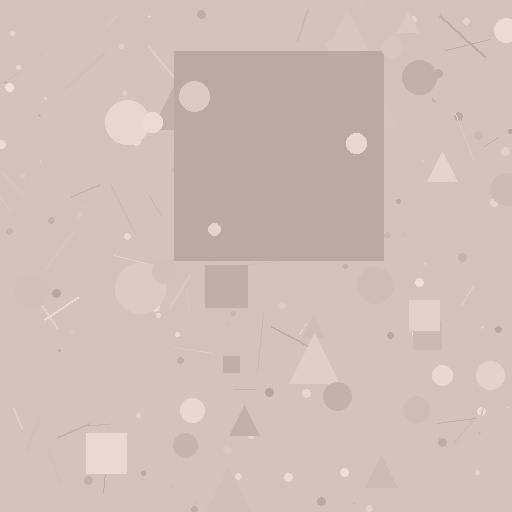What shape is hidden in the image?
A square is hidden in the image.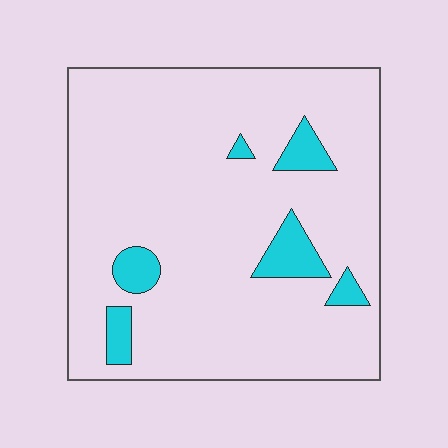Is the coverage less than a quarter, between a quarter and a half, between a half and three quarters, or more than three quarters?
Less than a quarter.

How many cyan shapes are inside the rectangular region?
6.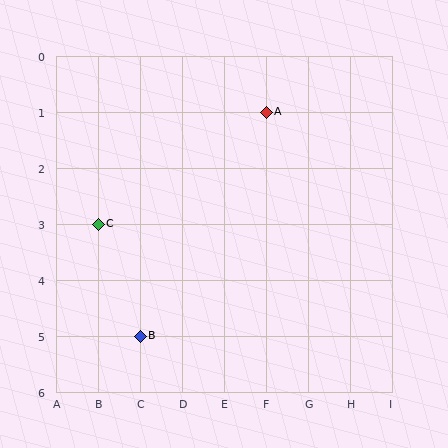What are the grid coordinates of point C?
Point C is at grid coordinates (B, 3).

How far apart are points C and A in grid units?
Points C and A are 4 columns and 2 rows apart (about 4.5 grid units diagonally).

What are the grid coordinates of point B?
Point B is at grid coordinates (C, 5).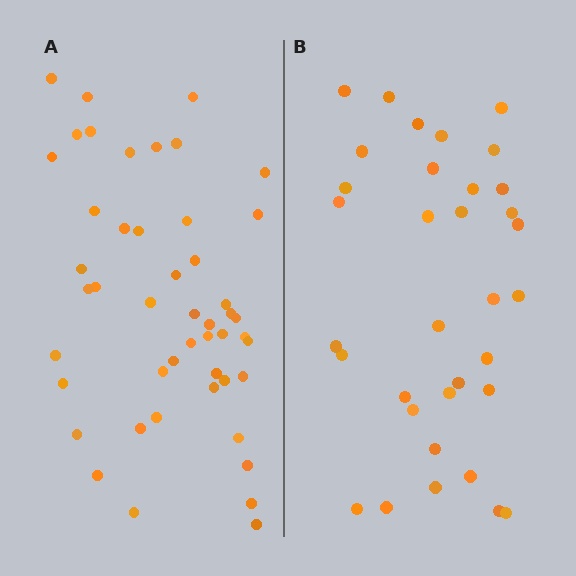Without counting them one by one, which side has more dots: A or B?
Region A (the left region) has more dots.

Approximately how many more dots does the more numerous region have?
Region A has approximately 15 more dots than region B.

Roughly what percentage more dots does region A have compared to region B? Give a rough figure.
About 40% more.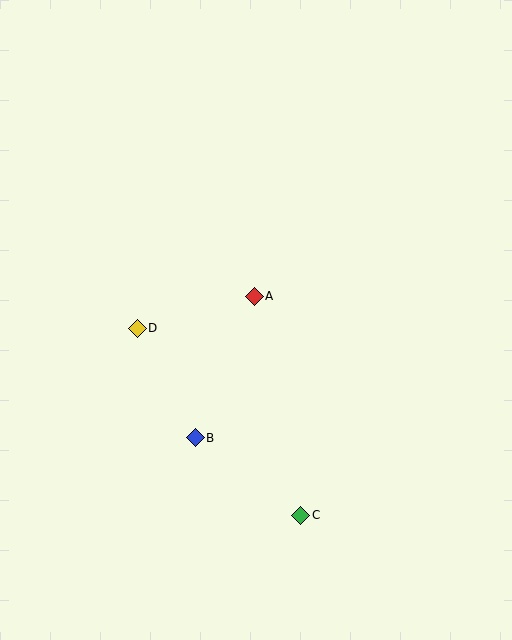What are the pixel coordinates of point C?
Point C is at (301, 515).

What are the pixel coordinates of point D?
Point D is at (137, 328).